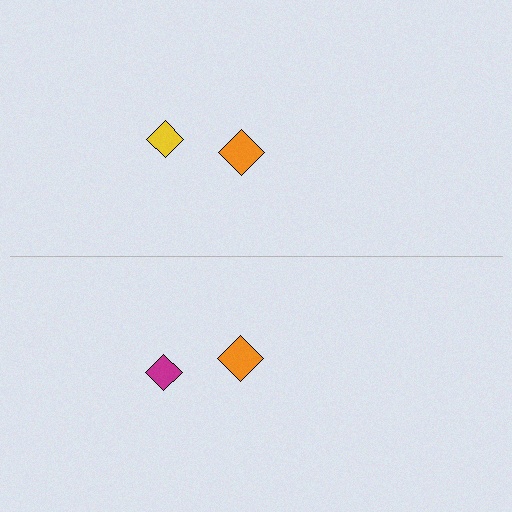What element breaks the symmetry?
The magenta diamond on the bottom side breaks the symmetry — its mirror counterpart is yellow.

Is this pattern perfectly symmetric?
No, the pattern is not perfectly symmetric. The magenta diamond on the bottom side breaks the symmetry — its mirror counterpart is yellow.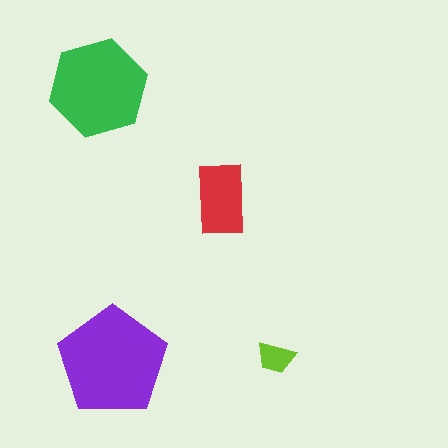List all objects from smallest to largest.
The lime trapezoid, the red rectangle, the green hexagon, the purple pentagon.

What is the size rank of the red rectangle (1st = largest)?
3rd.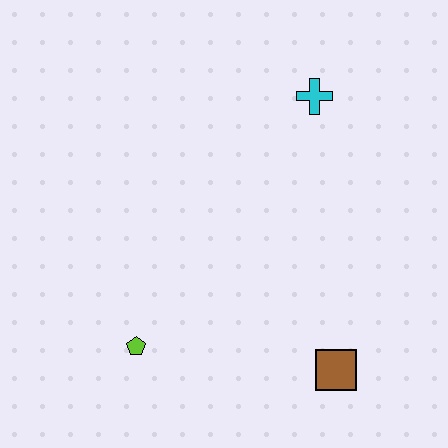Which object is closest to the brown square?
The lime pentagon is closest to the brown square.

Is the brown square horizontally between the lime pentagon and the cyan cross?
No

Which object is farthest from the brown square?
The cyan cross is farthest from the brown square.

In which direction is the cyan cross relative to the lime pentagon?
The cyan cross is above the lime pentagon.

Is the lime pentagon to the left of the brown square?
Yes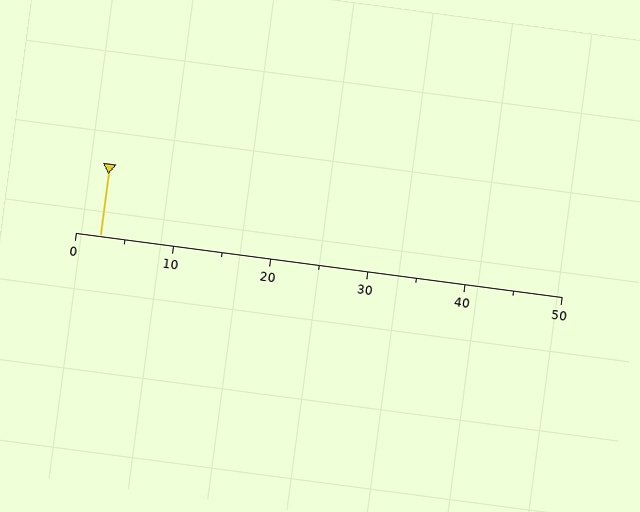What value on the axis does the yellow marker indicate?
The marker indicates approximately 2.5.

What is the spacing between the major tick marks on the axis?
The major ticks are spaced 10 apart.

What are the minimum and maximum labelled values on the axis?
The axis runs from 0 to 50.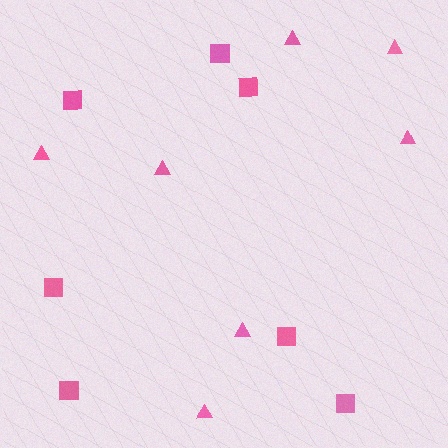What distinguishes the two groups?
There are 2 groups: one group of squares (7) and one group of triangles (7).